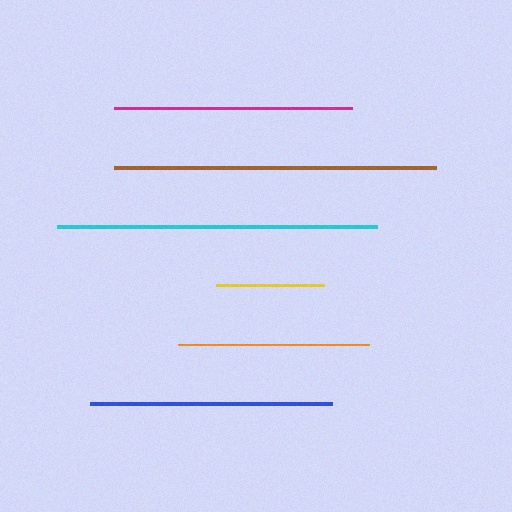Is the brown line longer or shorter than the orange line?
The brown line is longer than the orange line.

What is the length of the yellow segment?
The yellow segment is approximately 108 pixels long.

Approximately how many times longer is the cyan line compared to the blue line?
The cyan line is approximately 1.3 times the length of the blue line.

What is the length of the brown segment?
The brown segment is approximately 322 pixels long.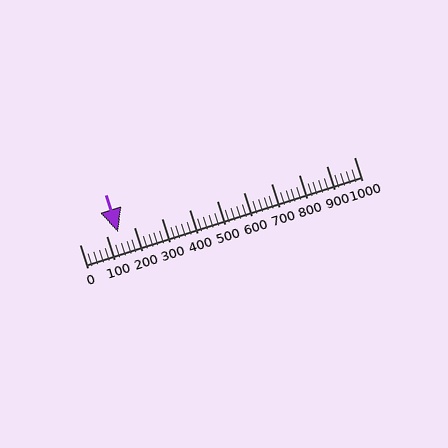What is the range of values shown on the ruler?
The ruler shows values from 0 to 1000.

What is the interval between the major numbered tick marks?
The major tick marks are spaced 100 units apart.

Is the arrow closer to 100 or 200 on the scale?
The arrow is closer to 100.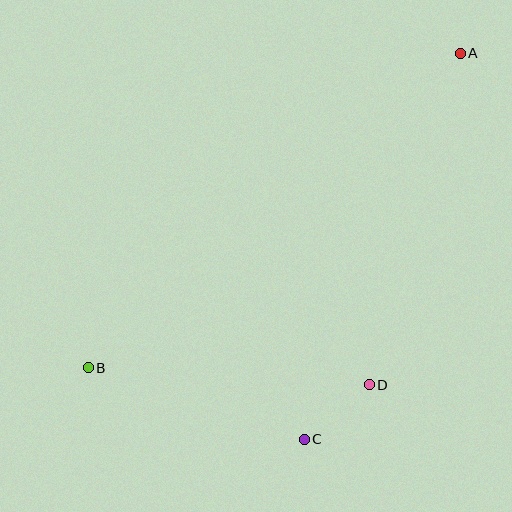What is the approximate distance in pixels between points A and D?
The distance between A and D is approximately 344 pixels.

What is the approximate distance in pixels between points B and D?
The distance between B and D is approximately 282 pixels.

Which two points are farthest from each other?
Points A and B are farthest from each other.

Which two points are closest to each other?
Points C and D are closest to each other.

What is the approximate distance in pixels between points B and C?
The distance between B and C is approximately 228 pixels.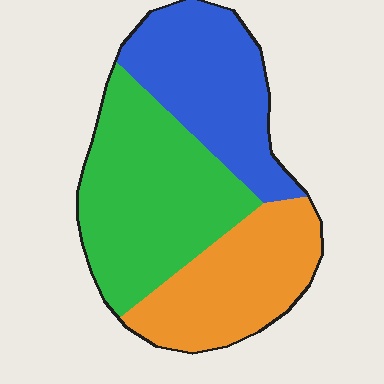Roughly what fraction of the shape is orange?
Orange covers 29% of the shape.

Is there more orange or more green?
Green.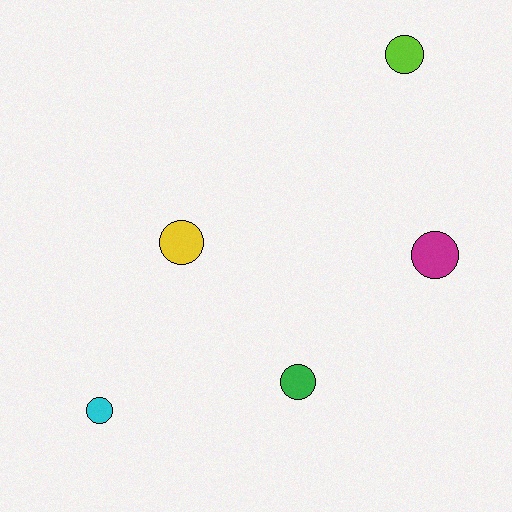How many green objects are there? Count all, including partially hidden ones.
There is 1 green object.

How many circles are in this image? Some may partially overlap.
There are 5 circles.